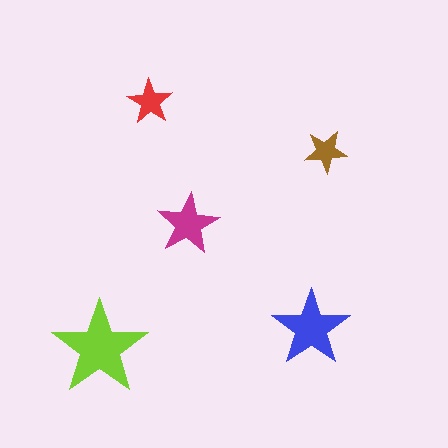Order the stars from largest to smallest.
the lime one, the blue one, the magenta one, the red one, the brown one.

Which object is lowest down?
The lime star is bottommost.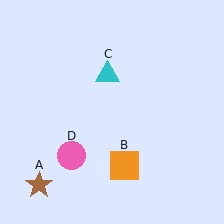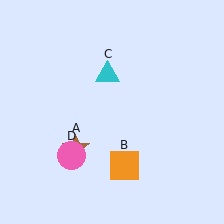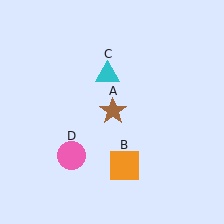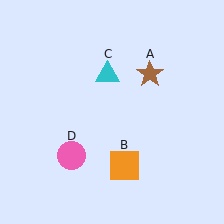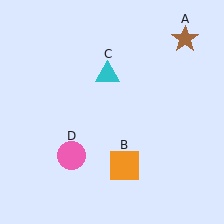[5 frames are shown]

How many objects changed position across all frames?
1 object changed position: brown star (object A).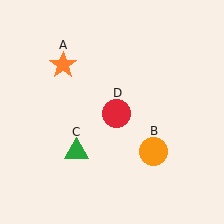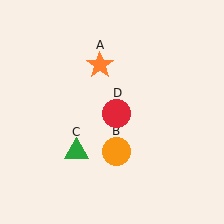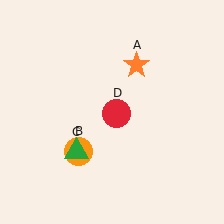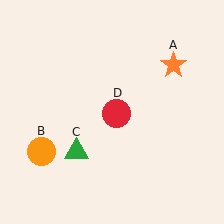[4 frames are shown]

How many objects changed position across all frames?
2 objects changed position: orange star (object A), orange circle (object B).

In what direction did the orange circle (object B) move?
The orange circle (object B) moved left.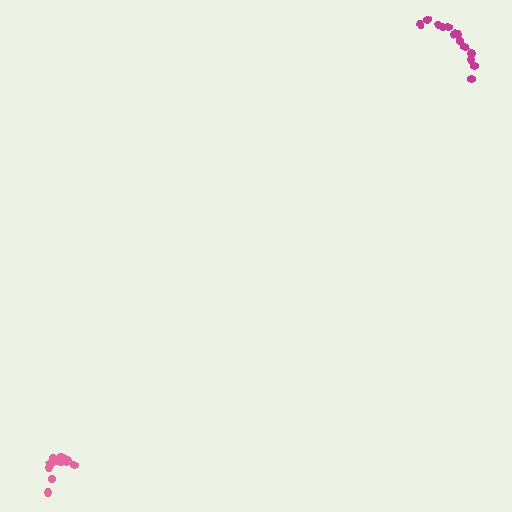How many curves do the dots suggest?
There are 2 distinct paths.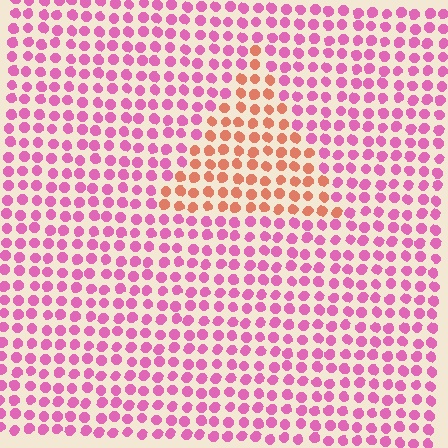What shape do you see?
I see a triangle.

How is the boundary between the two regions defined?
The boundary is defined purely by a slight shift in hue (about 50 degrees). Spacing, size, and orientation are identical on both sides.